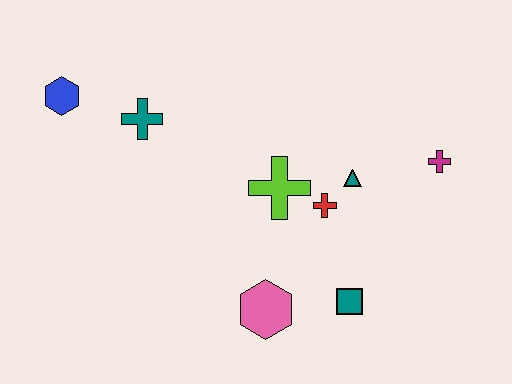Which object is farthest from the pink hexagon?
The blue hexagon is farthest from the pink hexagon.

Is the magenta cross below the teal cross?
Yes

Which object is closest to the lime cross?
The red cross is closest to the lime cross.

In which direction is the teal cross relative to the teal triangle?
The teal cross is to the left of the teal triangle.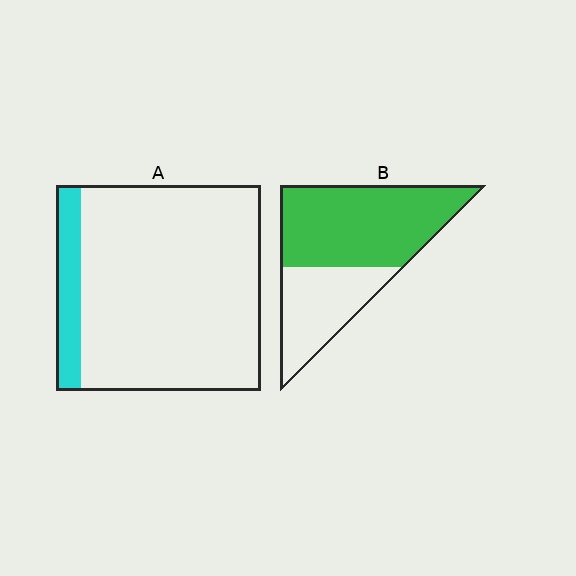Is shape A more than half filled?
No.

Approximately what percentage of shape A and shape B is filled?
A is approximately 10% and B is approximately 65%.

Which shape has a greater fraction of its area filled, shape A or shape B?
Shape B.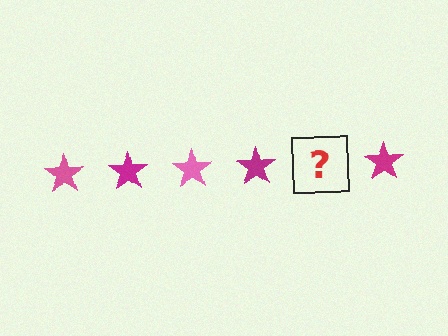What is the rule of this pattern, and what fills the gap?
The rule is that the pattern cycles through pink, magenta stars. The gap should be filled with a pink star.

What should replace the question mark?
The question mark should be replaced with a pink star.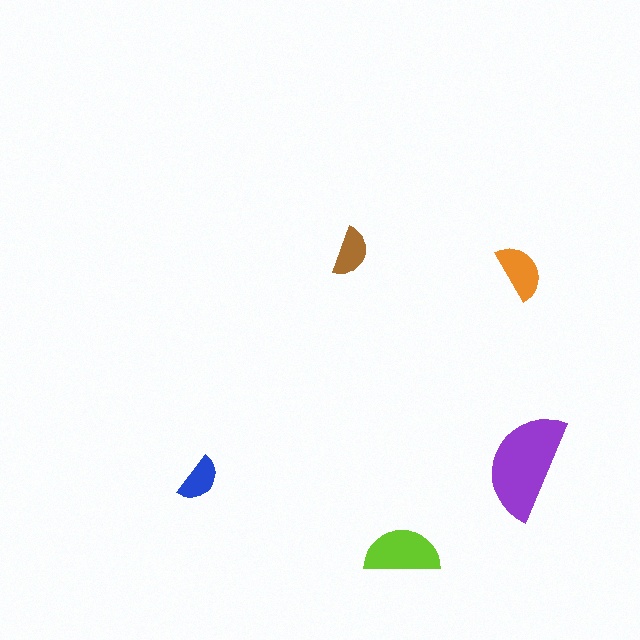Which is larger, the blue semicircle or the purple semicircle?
The purple one.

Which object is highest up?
The brown semicircle is topmost.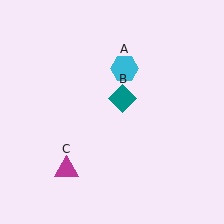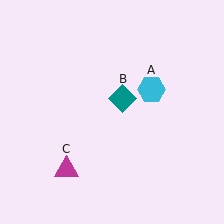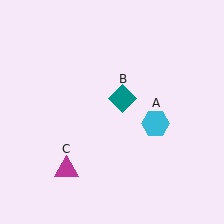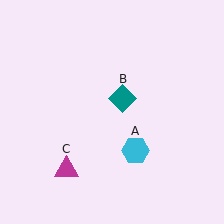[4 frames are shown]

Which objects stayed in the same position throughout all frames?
Teal diamond (object B) and magenta triangle (object C) remained stationary.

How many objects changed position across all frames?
1 object changed position: cyan hexagon (object A).